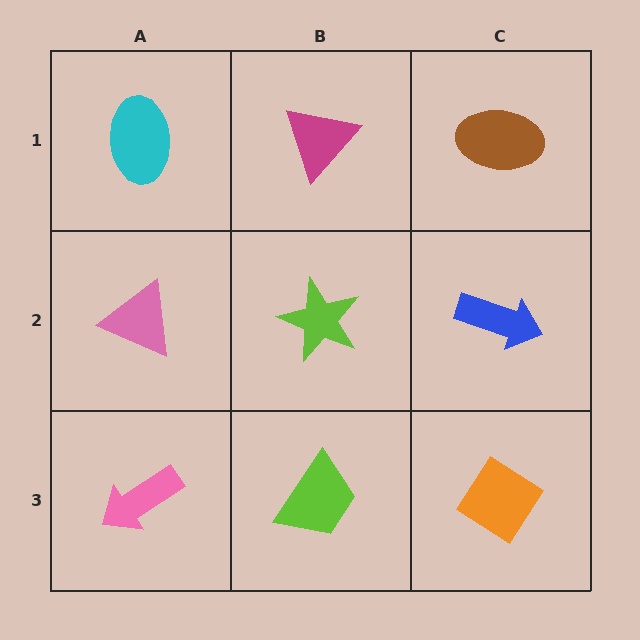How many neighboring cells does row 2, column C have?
3.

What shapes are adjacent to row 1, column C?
A blue arrow (row 2, column C), a magenta triangle (row 1, column B).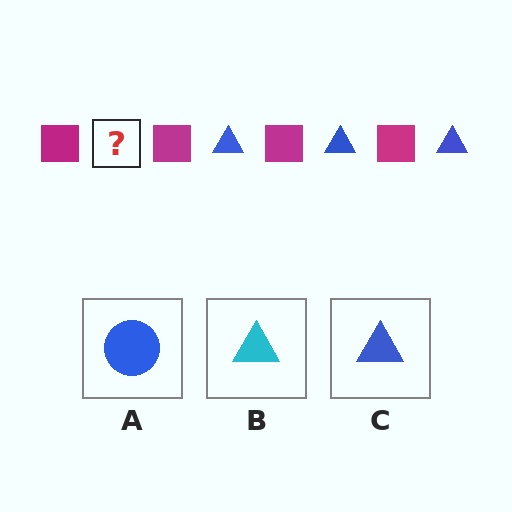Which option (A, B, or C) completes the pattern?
C.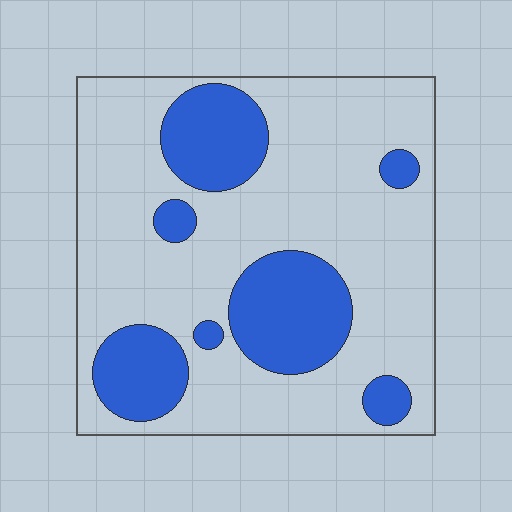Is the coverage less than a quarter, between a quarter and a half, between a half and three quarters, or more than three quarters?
Between a quarter and a half.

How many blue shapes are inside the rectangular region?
7.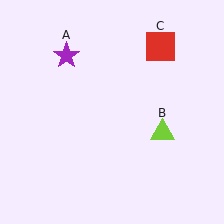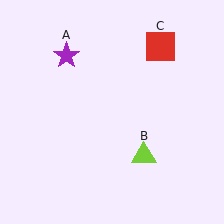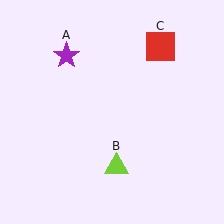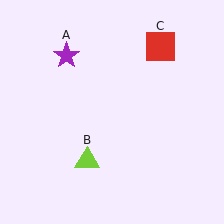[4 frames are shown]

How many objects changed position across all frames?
1 object changed position: lime triangle (object B).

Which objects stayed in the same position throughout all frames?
Purple star (object A) and red square (object C) remained stationary.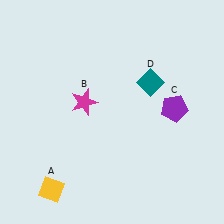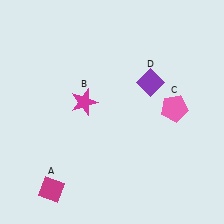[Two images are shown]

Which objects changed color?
A changed from yellow to magenta. C changed from purple to pink. D changed from teal to purple.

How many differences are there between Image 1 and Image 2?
There are 3 differences between the two images.